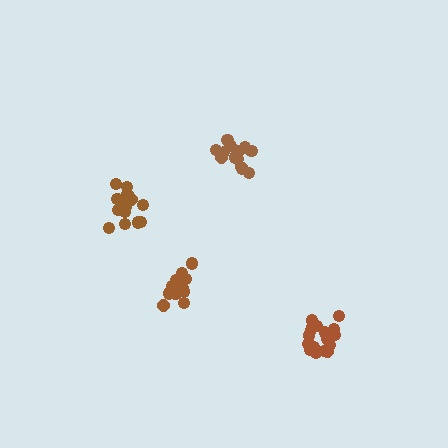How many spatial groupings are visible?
There are 4 spatial groupings.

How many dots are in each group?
Group 1: 18 dots, Group 2: 14 dots, Group 3: 15 dots, Group 4: 17 dots (64 total).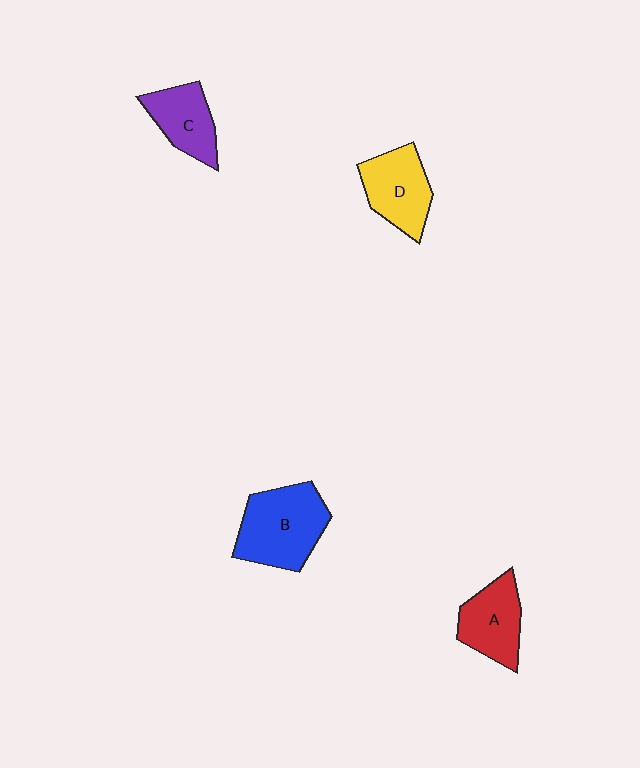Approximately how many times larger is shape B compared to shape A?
Approximately 1.4 times.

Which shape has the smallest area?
Shape C (purple).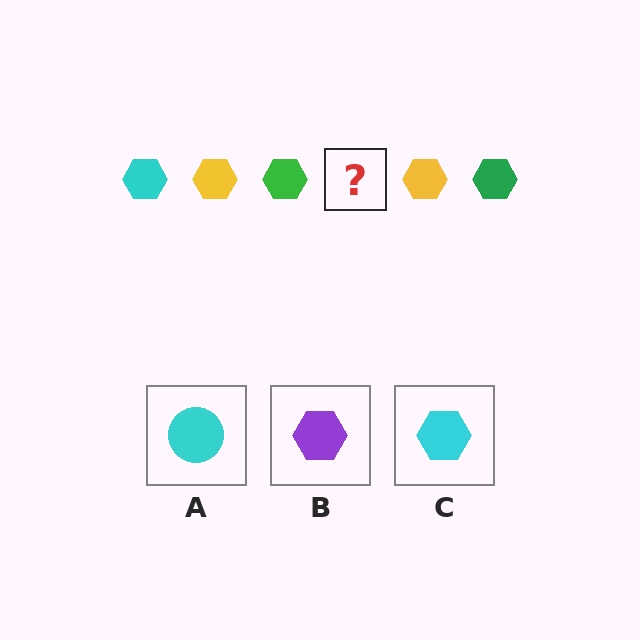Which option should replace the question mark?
Option C.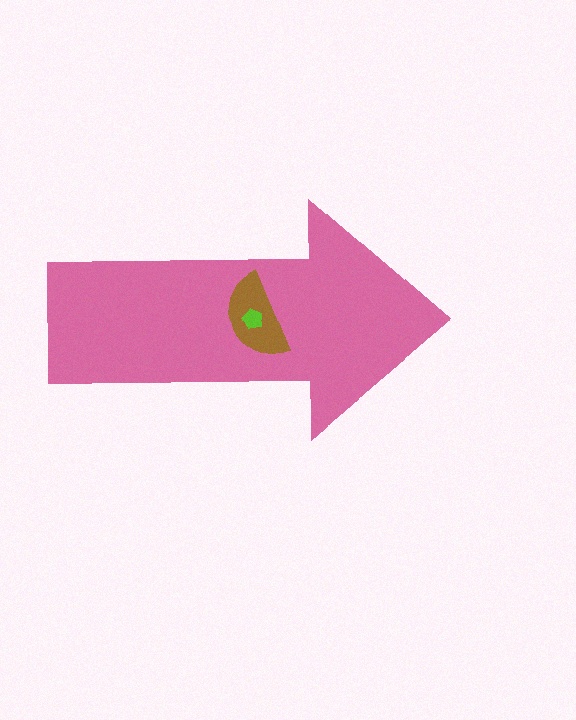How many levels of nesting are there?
3.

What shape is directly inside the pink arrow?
The brown semicircle.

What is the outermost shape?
The pink arrow.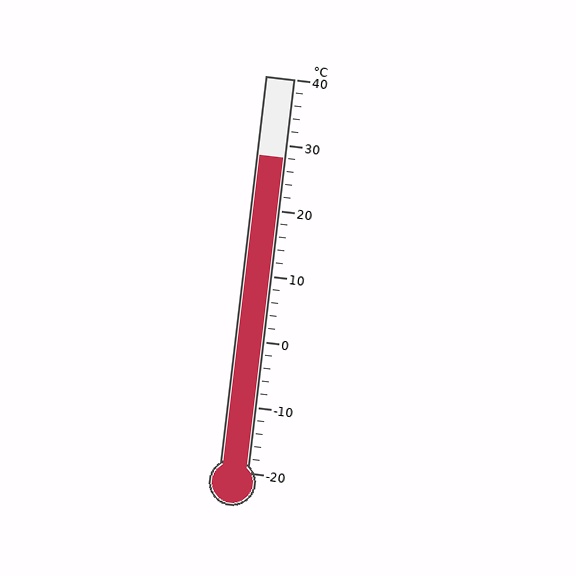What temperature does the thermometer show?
The thermometer shows approximately 28°C.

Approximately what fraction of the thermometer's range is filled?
The thermometer is filled to approximately 80% of its range.